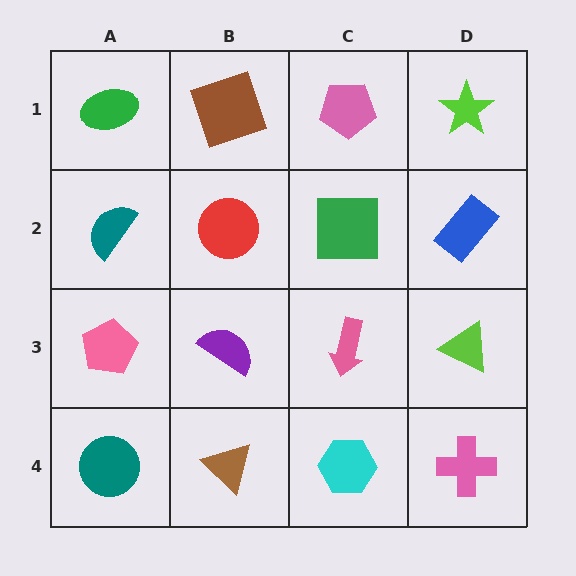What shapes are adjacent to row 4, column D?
A lime triangle (row 3, column D), a cyan hexagon (row 4, column C).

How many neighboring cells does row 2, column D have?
3.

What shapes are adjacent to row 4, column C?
A pink arrow (row 3, column C), a brown triangle (row 4, column B), a pink cross (row 4, column D).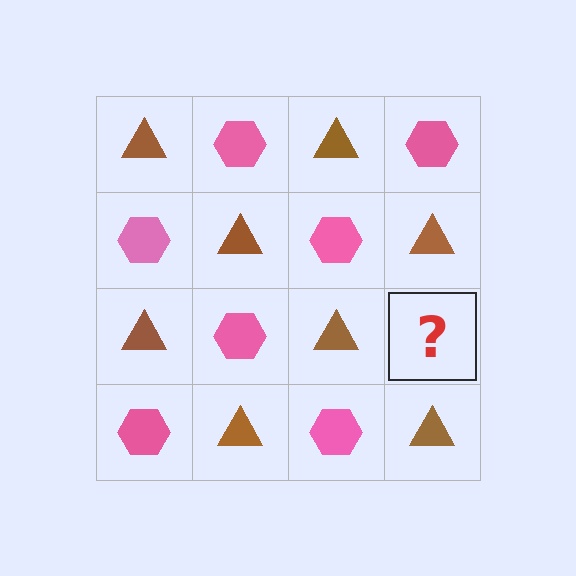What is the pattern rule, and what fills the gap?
The rule is that it alternates brown triangle and pink hexagon in a checkerboard pattern. The gap should be filled with a pink hexagon.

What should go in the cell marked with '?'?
The missing cell should contain a pink hexagon.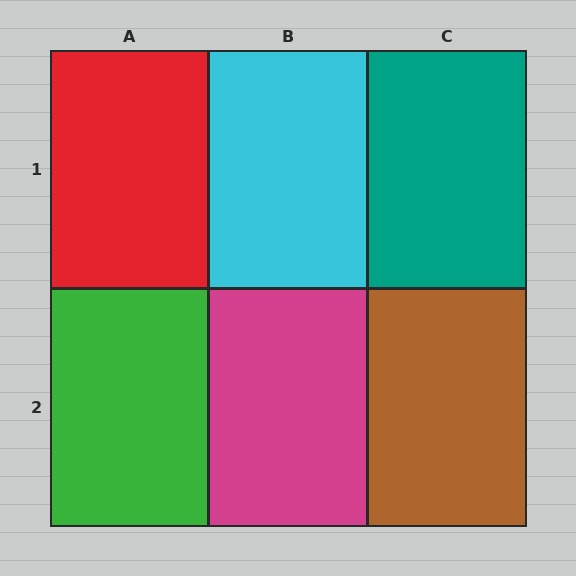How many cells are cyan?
1 cell is cyan.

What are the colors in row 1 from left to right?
Red, cyan, teal.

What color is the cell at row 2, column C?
Brown.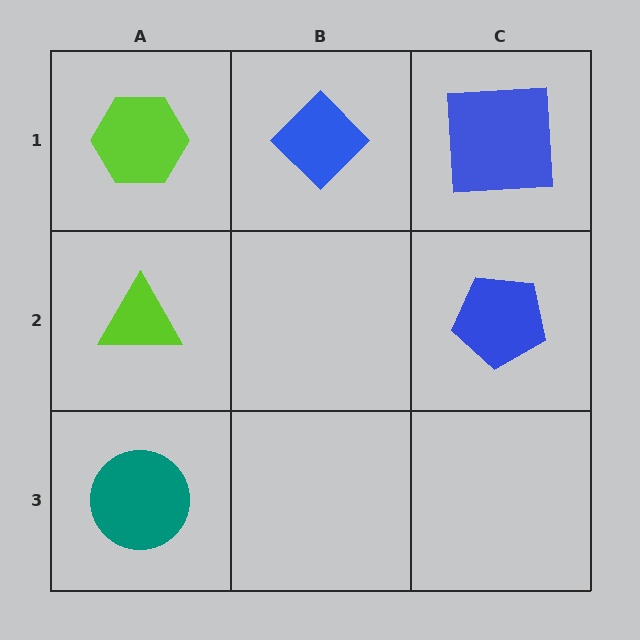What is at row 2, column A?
A lime triangle.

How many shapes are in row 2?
2 shapes.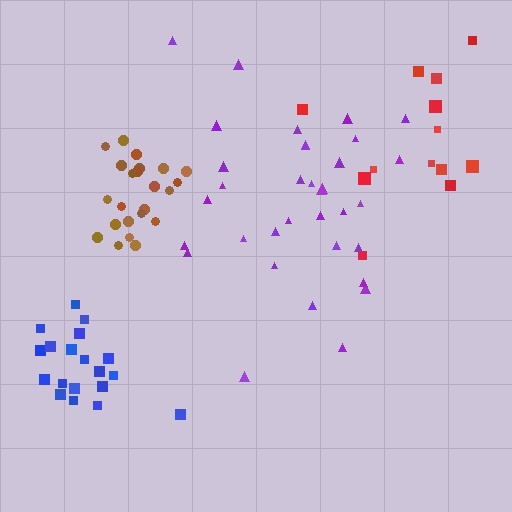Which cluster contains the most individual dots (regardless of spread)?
Purple (34).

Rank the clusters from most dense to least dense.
brown, blue, purple, red.